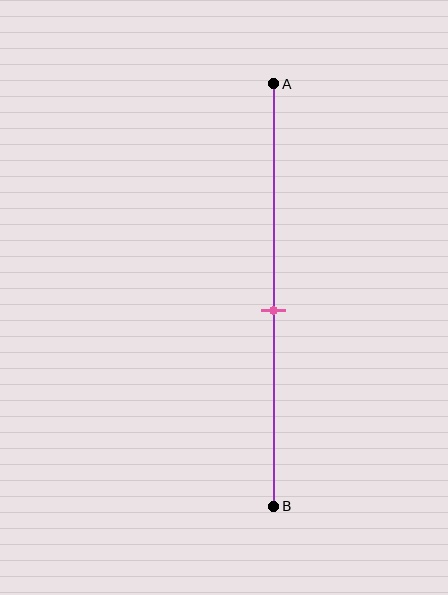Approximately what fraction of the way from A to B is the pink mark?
The pink mark is approximately 55% of the way from A to B.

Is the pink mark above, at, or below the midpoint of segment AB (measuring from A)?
The pink mark is below the midpoint of segment AB.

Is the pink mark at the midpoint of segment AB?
No, the mark is at about 55% from A, not at the 50% midpoint.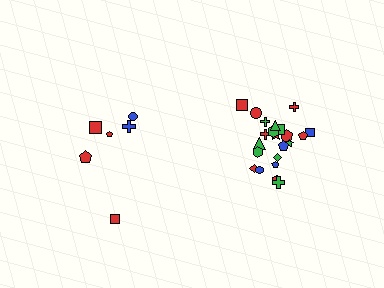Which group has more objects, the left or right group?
The right group.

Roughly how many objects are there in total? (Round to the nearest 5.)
Roughly 30 objects in total.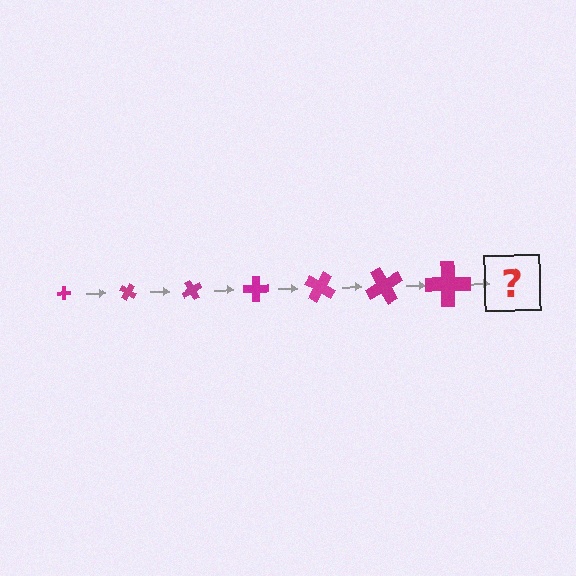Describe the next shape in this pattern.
It should be a cross, larger than the previous one and rotated 210 degrees from the start.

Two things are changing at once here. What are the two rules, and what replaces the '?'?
The two rules are that the cross grows larger each step and it rotates 30 degrees each step. The '?' should be a cross, larger than the previous one and rotated 210 degrees from the start.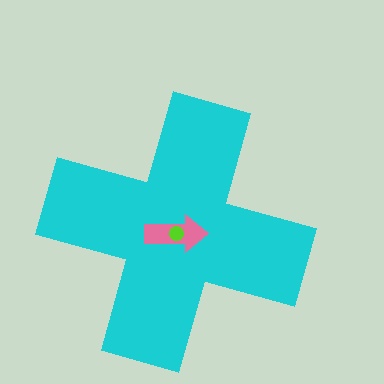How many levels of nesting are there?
3.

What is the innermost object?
The lime circle.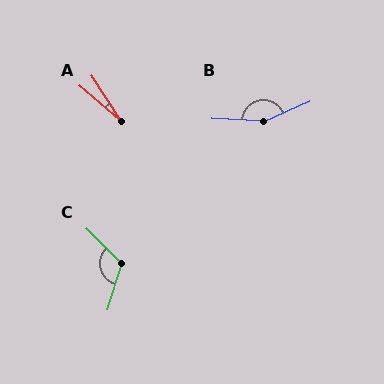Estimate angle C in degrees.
Approximately 117 degrees.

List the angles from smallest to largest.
A (17°), C (117°), B (153°).